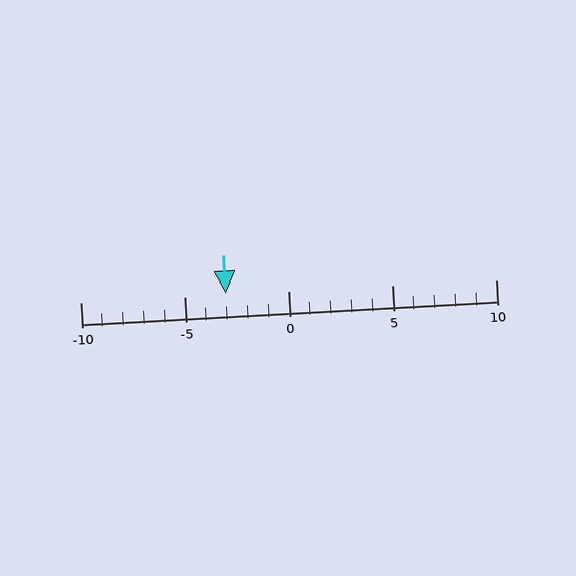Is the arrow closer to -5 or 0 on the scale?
The arrow is closer to -5.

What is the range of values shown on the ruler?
The ruler shows values from -10 to 10.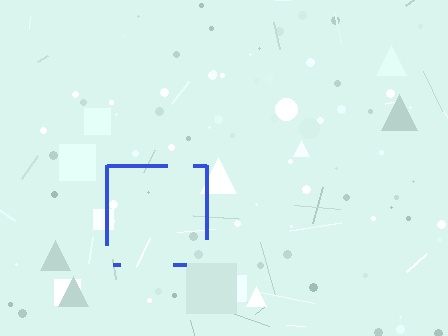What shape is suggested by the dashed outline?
The dashed outline suggests a square.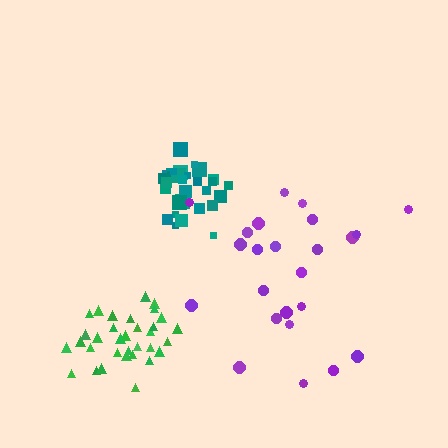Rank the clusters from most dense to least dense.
teal, green, purple.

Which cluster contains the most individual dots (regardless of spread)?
Green (33).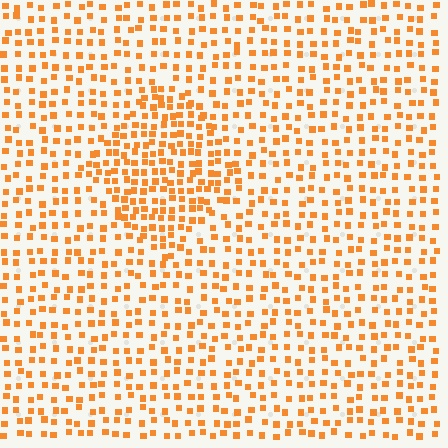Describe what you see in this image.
The image contains small orange elements arranged at two different densities. A diamond-shaped region is visible where the elements are more densely packed than the surrounding area.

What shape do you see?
I see a diamond.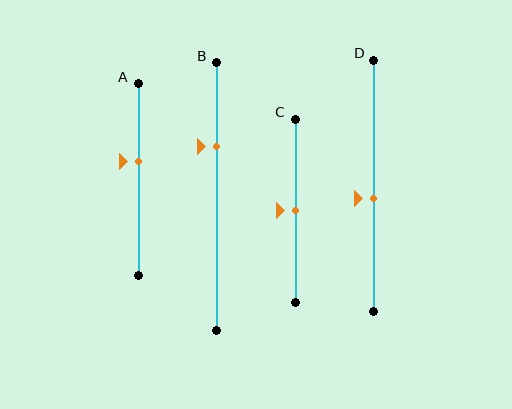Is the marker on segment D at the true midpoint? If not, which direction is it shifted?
No, the marker on segment D is shifted downward by about 5% of the segment length.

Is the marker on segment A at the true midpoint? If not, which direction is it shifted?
No, the marker on segment A is shifted upward by about 10% of the segment length.